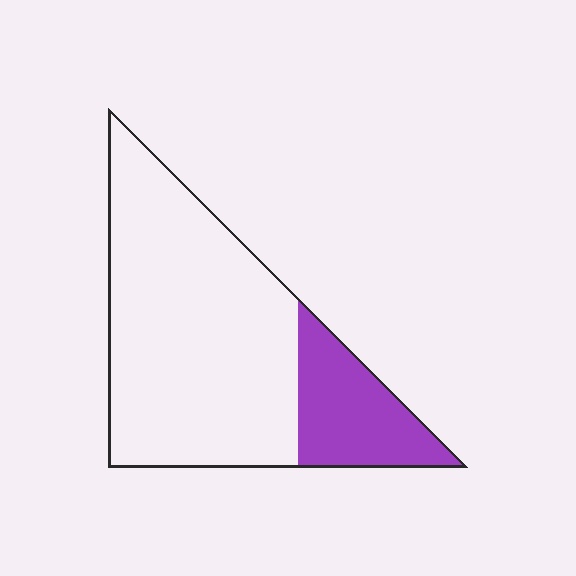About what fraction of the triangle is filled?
About one fifth (1/5).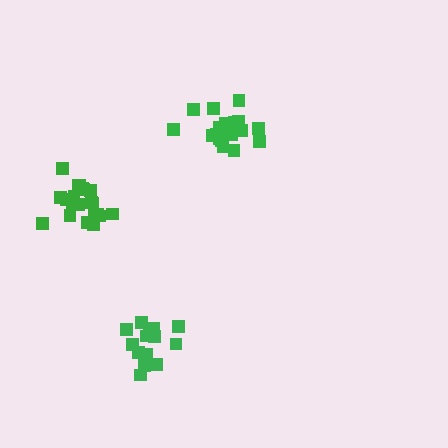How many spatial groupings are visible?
There are 3 spatial groupings.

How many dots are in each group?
Group 1: 21 dots, Group 2: 16 dots, Group 3: 21 dots (58 total).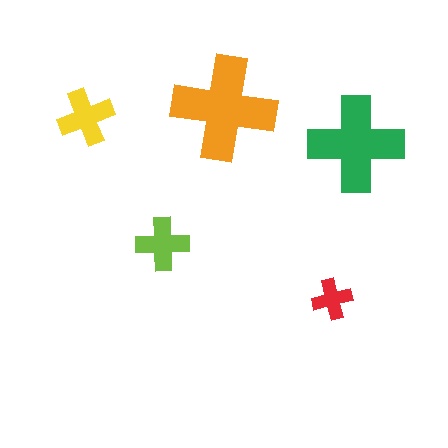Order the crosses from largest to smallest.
the orange one, the green one, the yellow one, the lime one, the red one.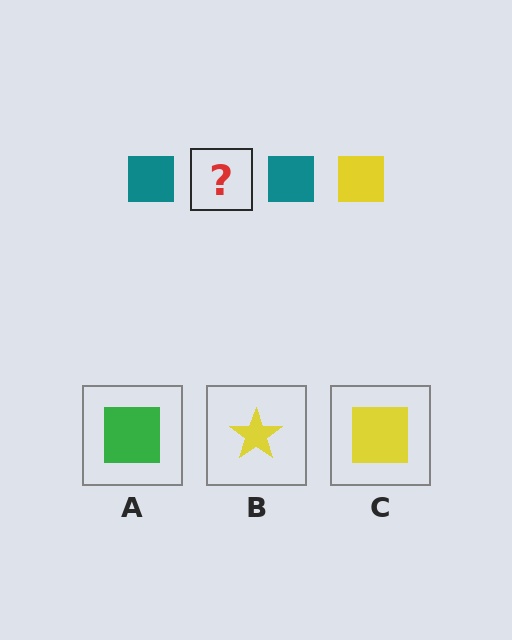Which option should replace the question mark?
Option C.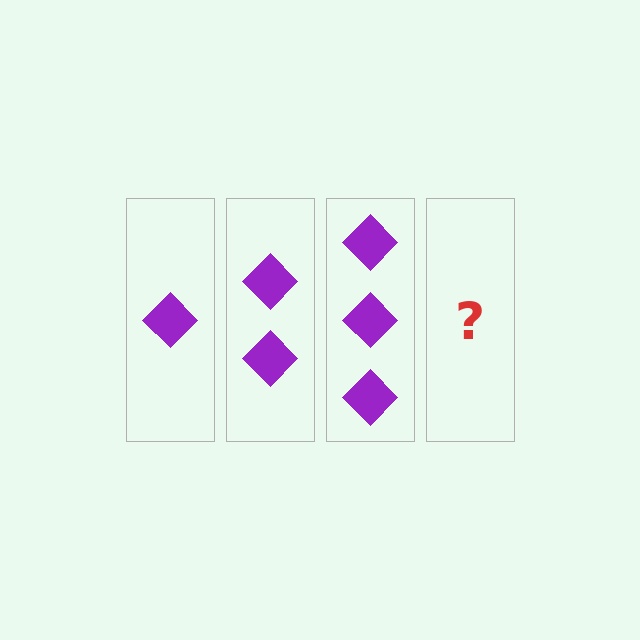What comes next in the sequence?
The next element should be 4 diamonds.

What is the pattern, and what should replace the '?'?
The pattern is that each step adds one more diamond. The '?' should be 4 diamonds.